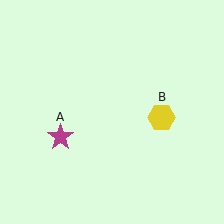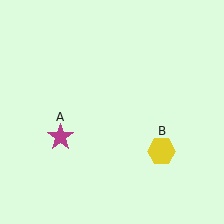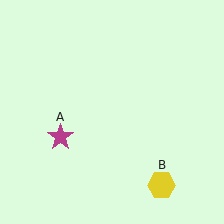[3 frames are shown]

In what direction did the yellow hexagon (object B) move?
The yellow hexagon (object B) moved down.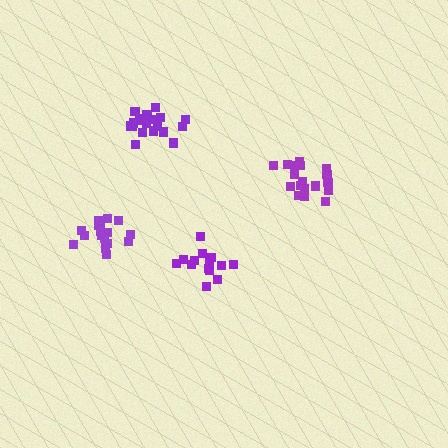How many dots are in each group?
Group 1: 14 dots, Group 2: 19 dots, Group 3: 20 dots, Group 4: 17 dots (70 total).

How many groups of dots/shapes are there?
There are 4 groups.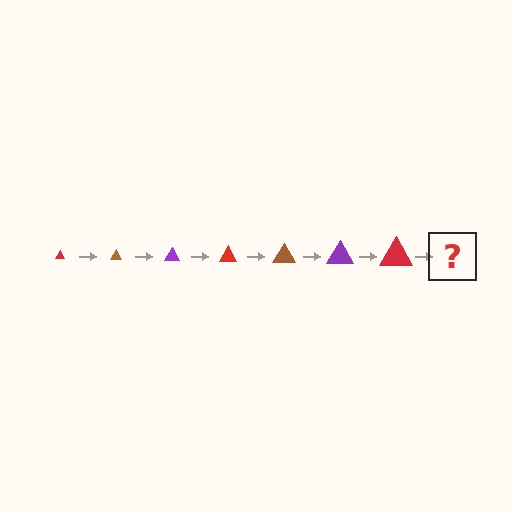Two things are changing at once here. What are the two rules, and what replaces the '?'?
The two rules are that the triangle grows larger each step and the color cycles through red, brown, and purple. The '?' should be a brown triangle, larger than the previous one.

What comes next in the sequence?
The next element should be a brown triangle, larger than the previous one.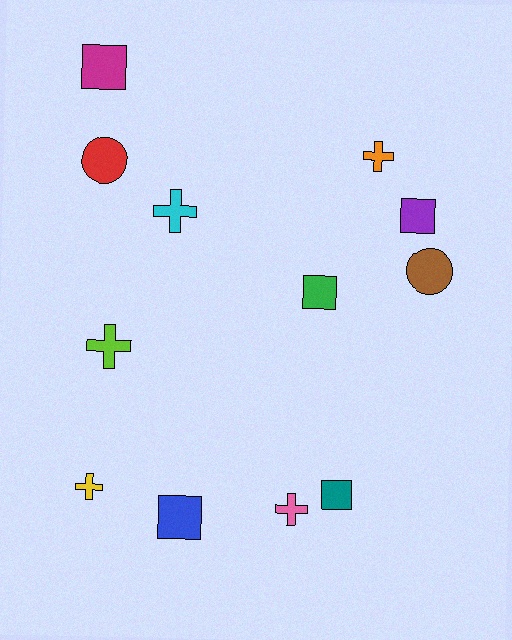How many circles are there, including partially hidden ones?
There are 2 circles.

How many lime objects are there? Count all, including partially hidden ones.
There is 1 lime object.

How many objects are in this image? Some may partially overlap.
There are 12 objects.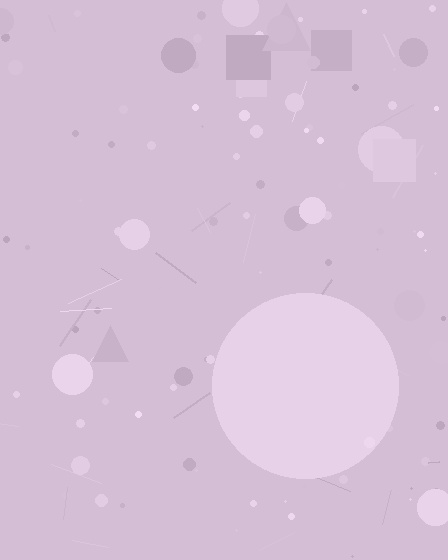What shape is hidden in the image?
A circle is hidden in the image.